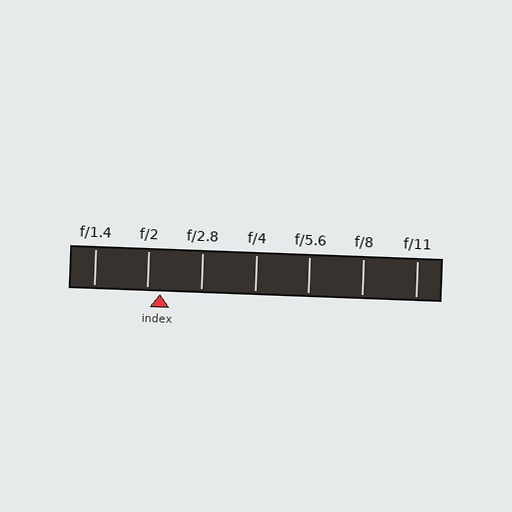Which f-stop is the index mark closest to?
The index mark is closest to f/2.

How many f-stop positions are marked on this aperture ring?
There are 7 f-stop positions marked.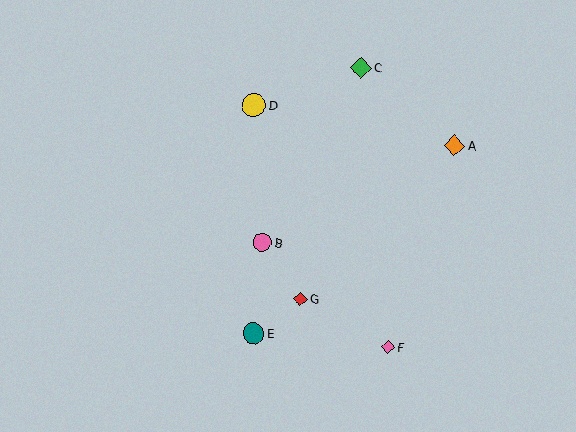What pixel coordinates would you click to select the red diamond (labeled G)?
Click at (300, 299) to select the red diamond G.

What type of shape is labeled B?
Shape B is a pink circle.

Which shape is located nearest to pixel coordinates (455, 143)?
The orange diamond (labeled A) at (454, 146) is nearest to that location.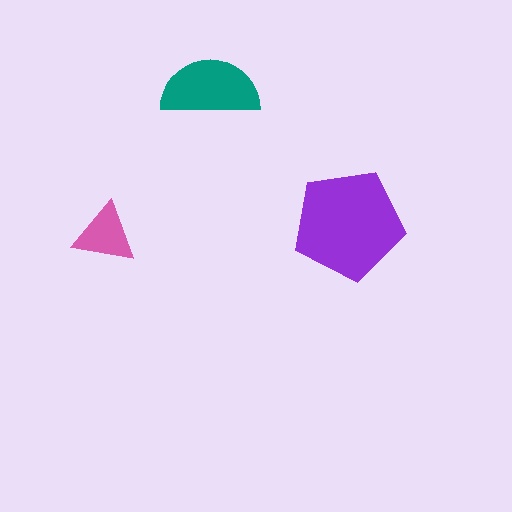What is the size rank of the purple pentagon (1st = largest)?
1st.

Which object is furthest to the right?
The purple pentagon is rightmost.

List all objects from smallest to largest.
The pink triangle, the teal semicircle, the purple pentagon.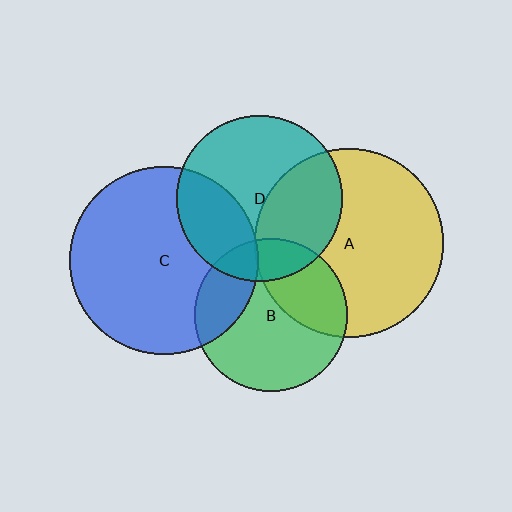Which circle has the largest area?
Circle A (yellow).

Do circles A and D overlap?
Yes.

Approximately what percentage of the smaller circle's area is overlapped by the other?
Approximately 35%.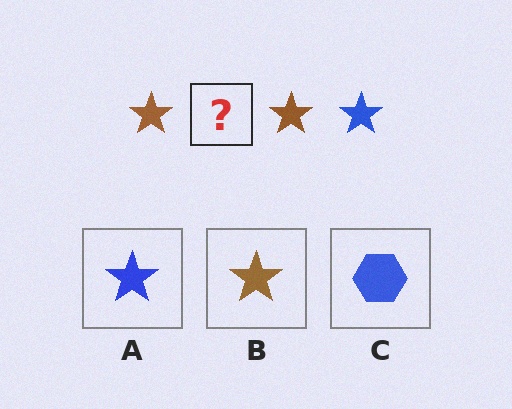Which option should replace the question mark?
Option A.